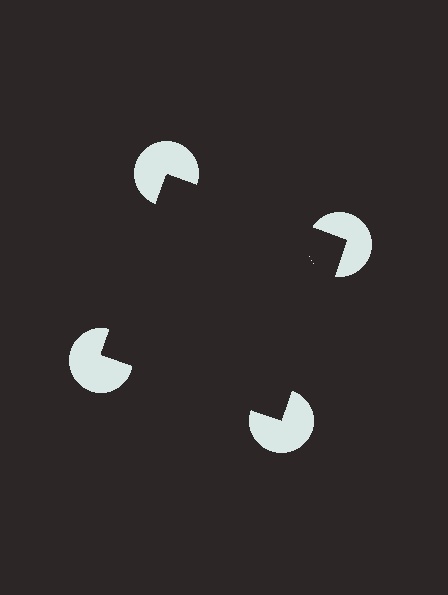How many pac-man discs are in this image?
There are 4 — one at each vertex of the illusory square.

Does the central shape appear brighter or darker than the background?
It typically appears slightly darker than the background, even though no actual brightness change is drawn.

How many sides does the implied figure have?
4 sides.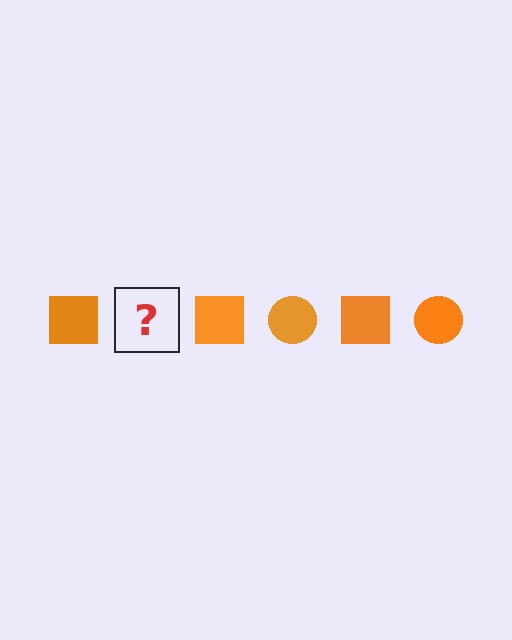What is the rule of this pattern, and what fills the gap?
The rule is that the pattern cycles through square, circle shapes in orange. The gap should be filled with an orange circle.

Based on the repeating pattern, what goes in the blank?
The blank should be an orange circle.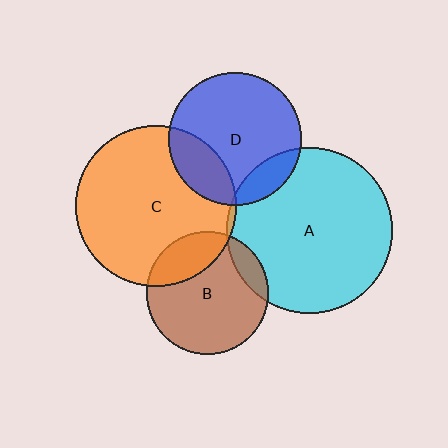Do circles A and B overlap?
Yes.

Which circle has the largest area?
Circle A (cyan).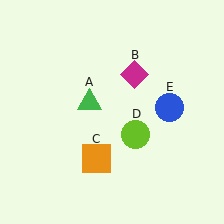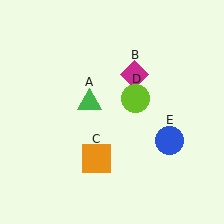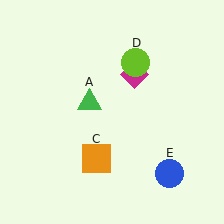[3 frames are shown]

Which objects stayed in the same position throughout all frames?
Green triangle (object A) and magenta diamond (object B) and orange square (object C) remained stationary.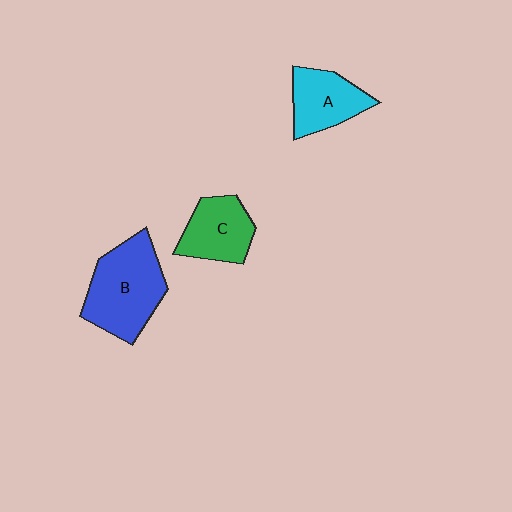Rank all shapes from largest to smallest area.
From largest to smallest: B (blue), C (green), A (cyan).